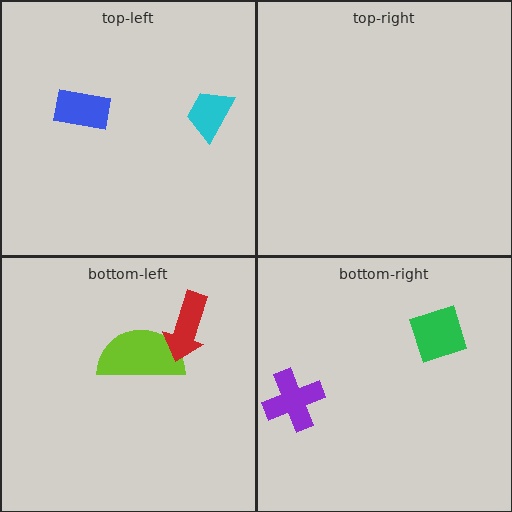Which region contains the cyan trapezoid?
The top-left region.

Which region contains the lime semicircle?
The bottom-left region.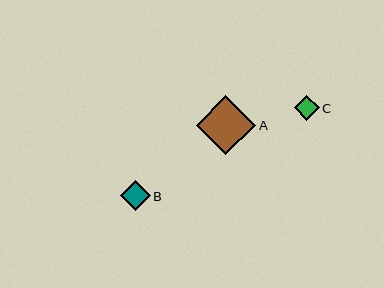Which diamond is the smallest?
Diamond C is the smallest with a size of approximately 25 pixels.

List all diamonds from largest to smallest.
From largest to smallest: A, B, C.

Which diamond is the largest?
Diamond A is the largest with a size of approximately 59 pixels.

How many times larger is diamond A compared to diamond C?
Diamond A is approximately 2.4 times the size of diamond C.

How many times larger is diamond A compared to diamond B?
Diamond A is approximately 2.0 times the size of diamond B.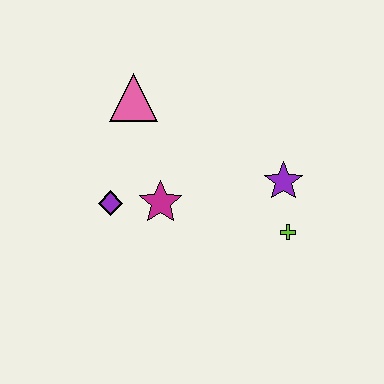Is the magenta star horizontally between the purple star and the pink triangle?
Yes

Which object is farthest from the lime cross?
The pink triangle is farthest from the lime cross.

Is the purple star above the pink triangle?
No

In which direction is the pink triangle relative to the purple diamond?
The pink triangle is above the purple diamond.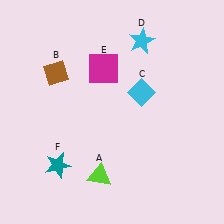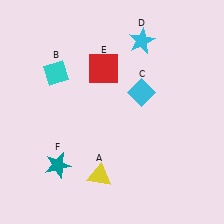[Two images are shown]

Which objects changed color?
A changed from lime to yellow. B changed from brown to cyan. E changed from magenta to red.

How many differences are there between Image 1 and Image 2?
There are 3 differences between the two images.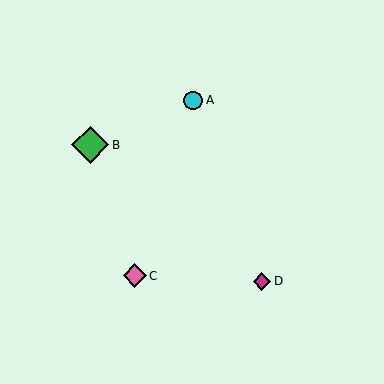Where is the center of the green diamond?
The center of the green diamond is at (90, 145).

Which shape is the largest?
The green diamond (labeled B) is the largest.